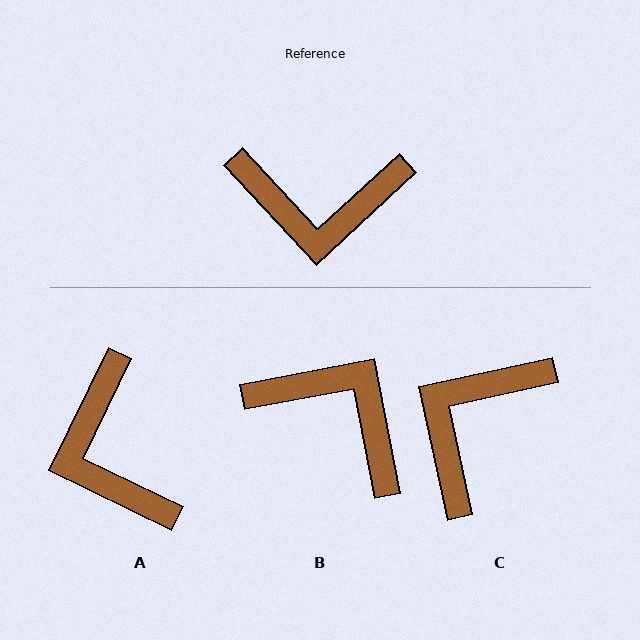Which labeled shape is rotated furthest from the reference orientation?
B, about 148 degrees away.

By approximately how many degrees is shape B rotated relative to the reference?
Approximately 148 degrees counter-clockwise.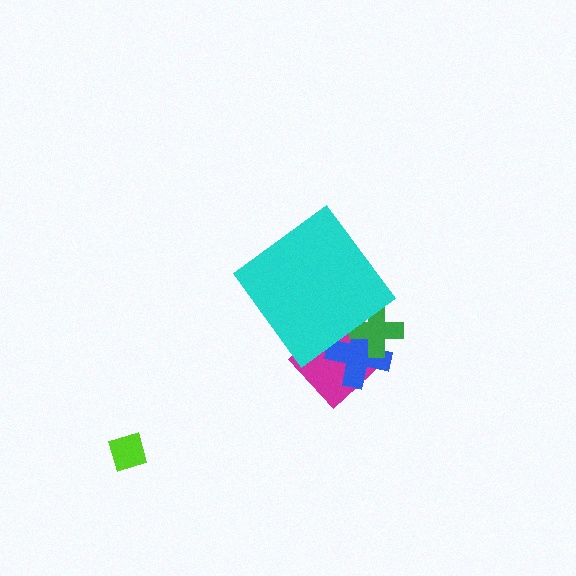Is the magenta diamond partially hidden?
Yes, the magenta diamond is partially hidden behind the cyan diamond.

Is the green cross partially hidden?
Yes, the green cross is partially hidden behind the cyan diamond.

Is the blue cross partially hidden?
Yes, the blue cross is partially hidden behind the cyan diamond.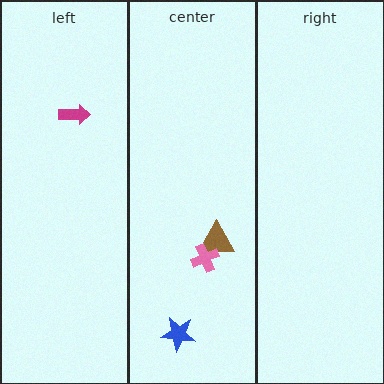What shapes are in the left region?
The magenta arrow.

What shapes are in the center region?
The blue star, the brown triangle, the pink cross.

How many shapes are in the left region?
1.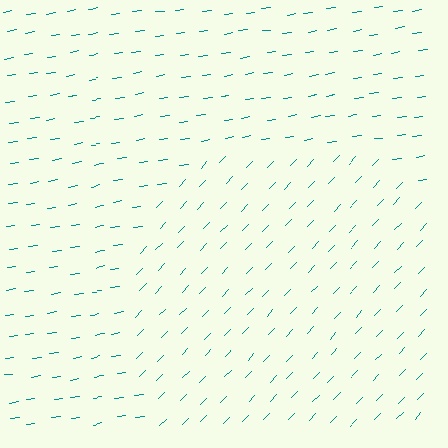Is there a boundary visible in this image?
Yes, there is a texture boundary formed by a change in line orientation.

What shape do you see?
I see a circle.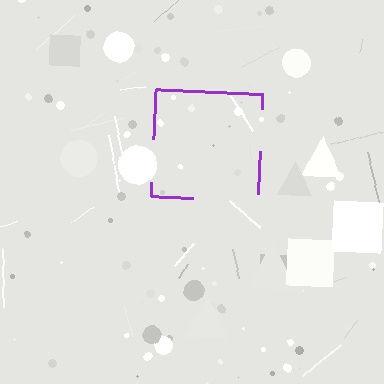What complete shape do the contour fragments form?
The contour fragments form a square.